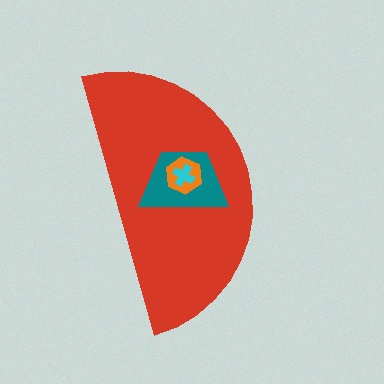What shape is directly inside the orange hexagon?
The cyan cross.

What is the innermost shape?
The cyan cross.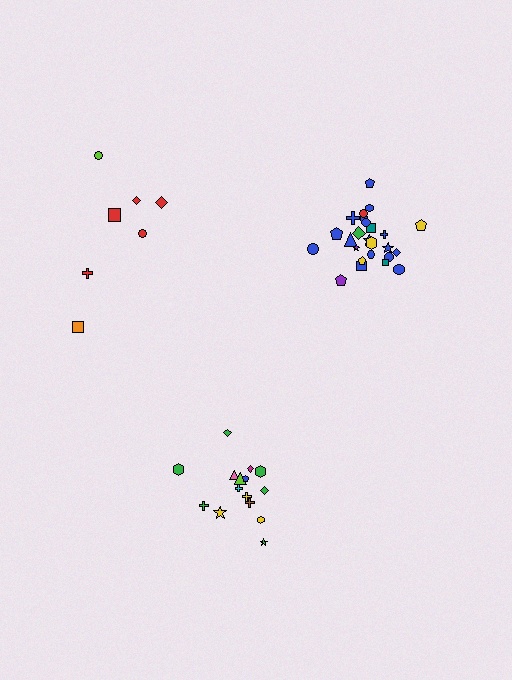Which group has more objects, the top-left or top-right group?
The top-right group.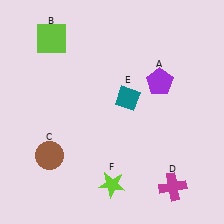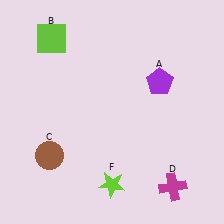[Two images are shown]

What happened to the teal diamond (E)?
The teal diamond (E) was removed in Image 2. It was in the top-right area of Image 1.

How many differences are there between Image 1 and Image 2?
There is 1 difference between the two images.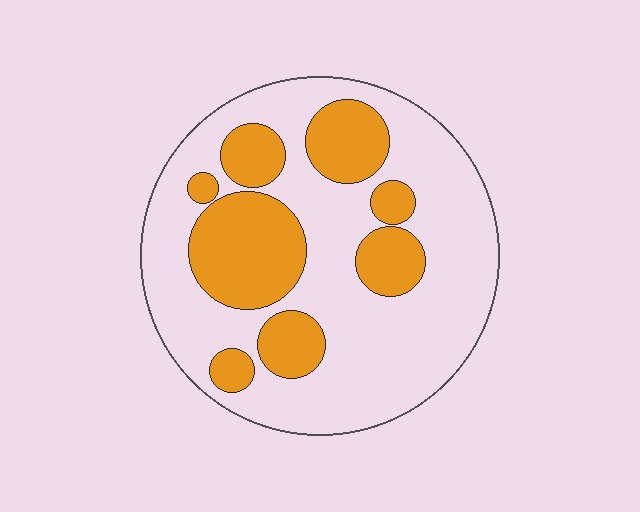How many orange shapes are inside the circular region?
8.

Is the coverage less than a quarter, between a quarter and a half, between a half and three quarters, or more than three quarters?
Between a quarter and a half.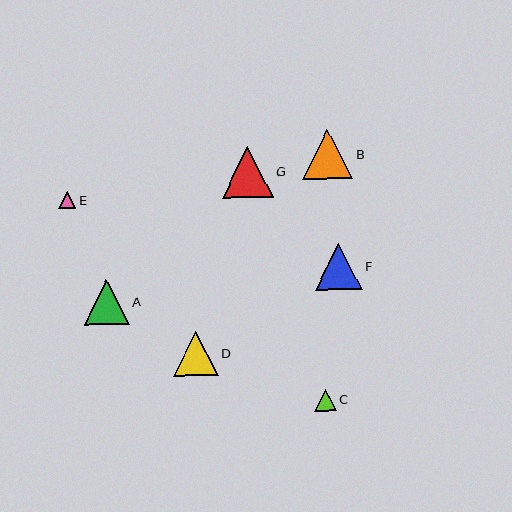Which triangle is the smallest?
Triangle E is the smallest with a size of approximately 17 pixels.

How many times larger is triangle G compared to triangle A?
Triangle G is approximately 1.1 times the size of triangle A.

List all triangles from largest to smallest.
From largest to smallest: G, B, F, A, D, C, E.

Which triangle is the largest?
Triangle G is the largest with a size of approximately 51 pixels.